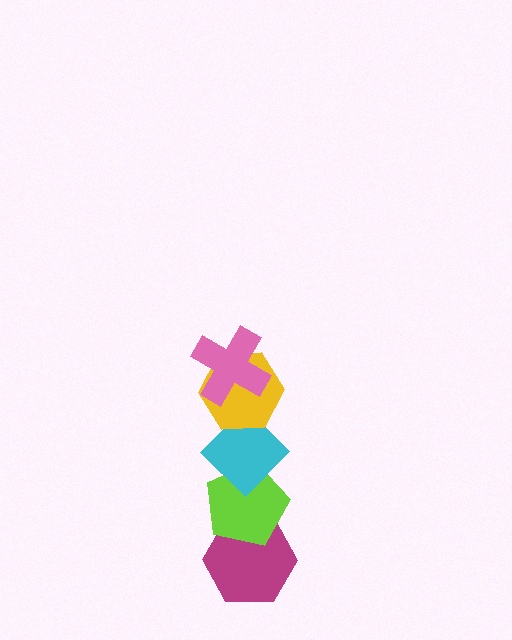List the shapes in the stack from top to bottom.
From top to bottom: the pink cross, the yellow hexagon, the cyan diamond, the lime pentagon, the magenta hexagon.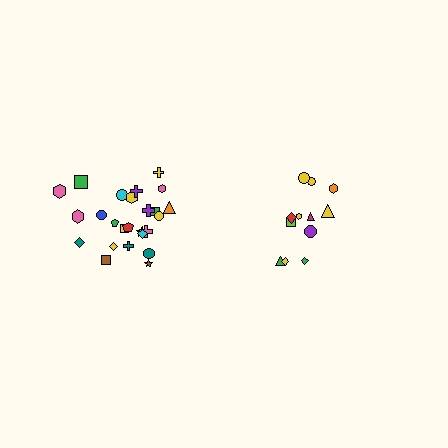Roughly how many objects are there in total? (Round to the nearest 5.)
Roughly 35 objects in total.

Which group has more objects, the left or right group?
The left group.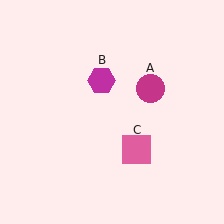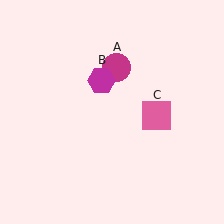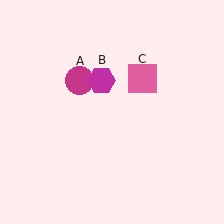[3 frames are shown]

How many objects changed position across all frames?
2 objects changed position: magenta circle (object A), pink square (object C).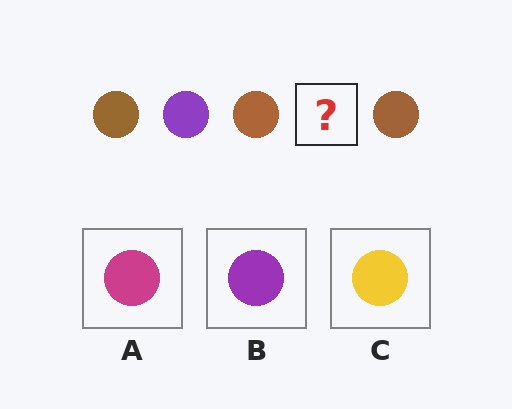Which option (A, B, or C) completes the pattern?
B.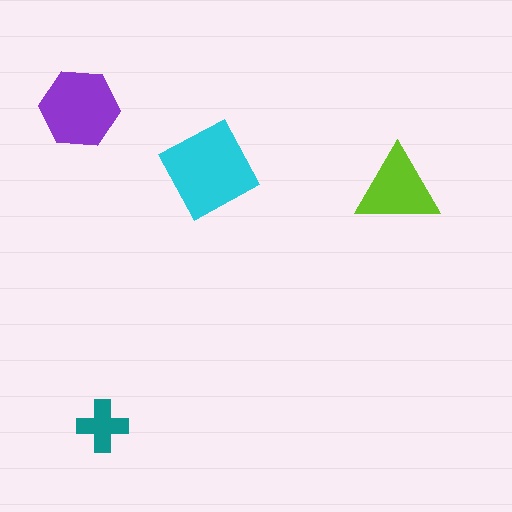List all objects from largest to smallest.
The cyan diamond, the purple hexagon, the lime triangle, the teal cross.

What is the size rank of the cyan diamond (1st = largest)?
1st.